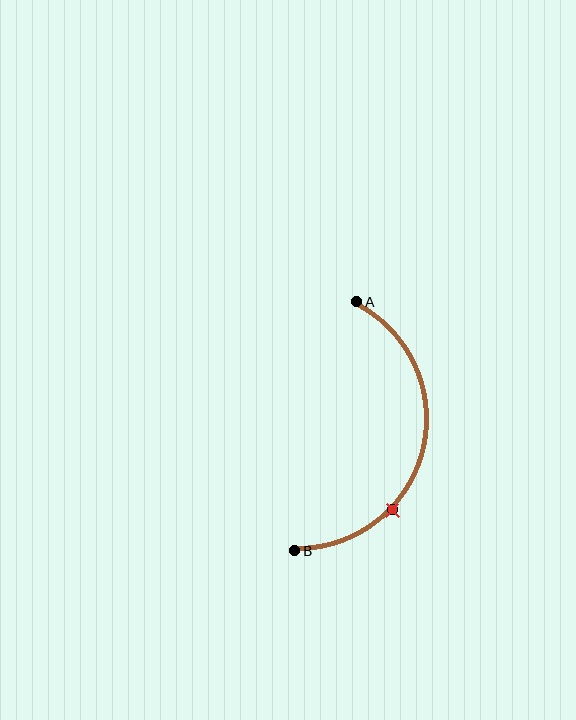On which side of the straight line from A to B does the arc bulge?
The arc bulges to the right of the straight line connecting A and B.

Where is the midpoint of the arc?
The arc midpoint is the point on the curve farthest from the straight line joining A and B. It sits to the right of that line.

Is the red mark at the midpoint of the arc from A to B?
No. The red mark lies on the arc but is closer to endpoint B. The arc midpoint would be at the point on the curve equidistant along the arc from both A and B.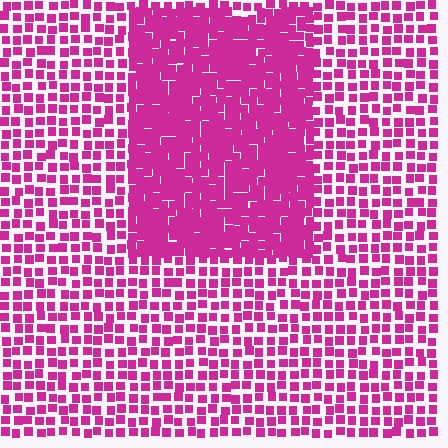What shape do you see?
I see a rectangle.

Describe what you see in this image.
The image contains small magenta elements arranged at two different densities. A rectangle-shaped region is visible where the elements are more densely packed than the surrounding area.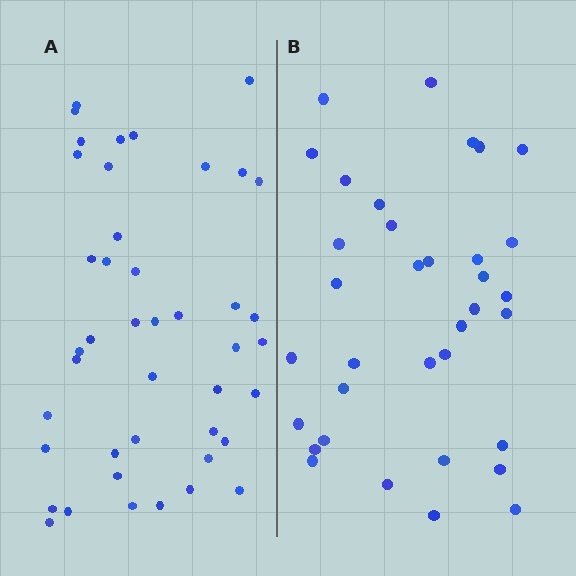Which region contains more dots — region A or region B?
Region A (the left region) has more dots.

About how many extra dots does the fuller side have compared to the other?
Region A has roughly 8 or so more dots than region B.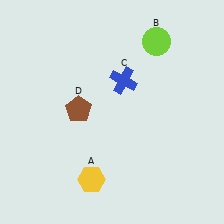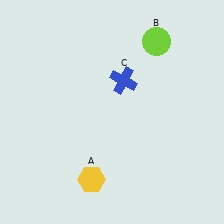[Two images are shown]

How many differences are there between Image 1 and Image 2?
There is 1 difference between the two images.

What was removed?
The brown pentagon (D) was removed in Image 2.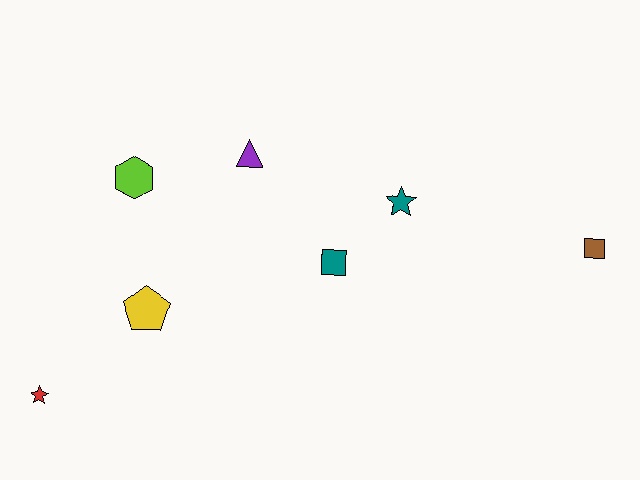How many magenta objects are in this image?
There are no magenta objects.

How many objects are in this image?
There are 7 objects.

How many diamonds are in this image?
There are no diamonds.